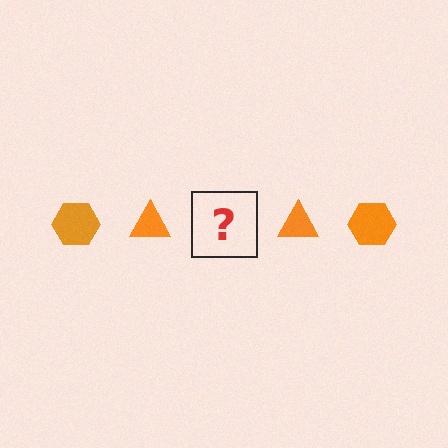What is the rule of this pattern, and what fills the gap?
The rule is that the pattern cycles through hexagon, triangle shapes in orange. The gap should be filled with an orange hexagon.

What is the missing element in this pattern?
The missing element is an orange hexagon.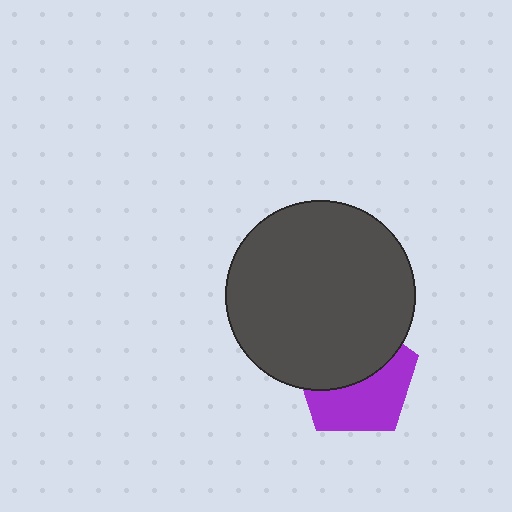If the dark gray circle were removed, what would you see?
You would see the complete purple pentagon.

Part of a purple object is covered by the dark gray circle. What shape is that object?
It is a pentagon.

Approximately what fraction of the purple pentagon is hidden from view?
Roughly 50% of the purple pentagon is hidden behind the dark gray circle.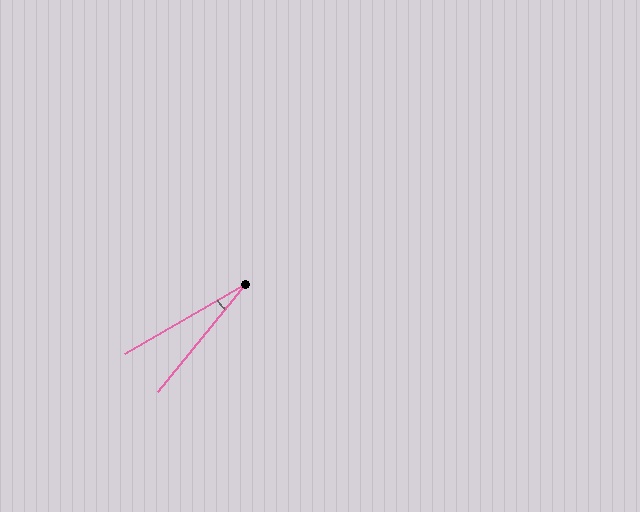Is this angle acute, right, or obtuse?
It is acute.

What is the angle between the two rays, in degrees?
Approximately 21 degrees.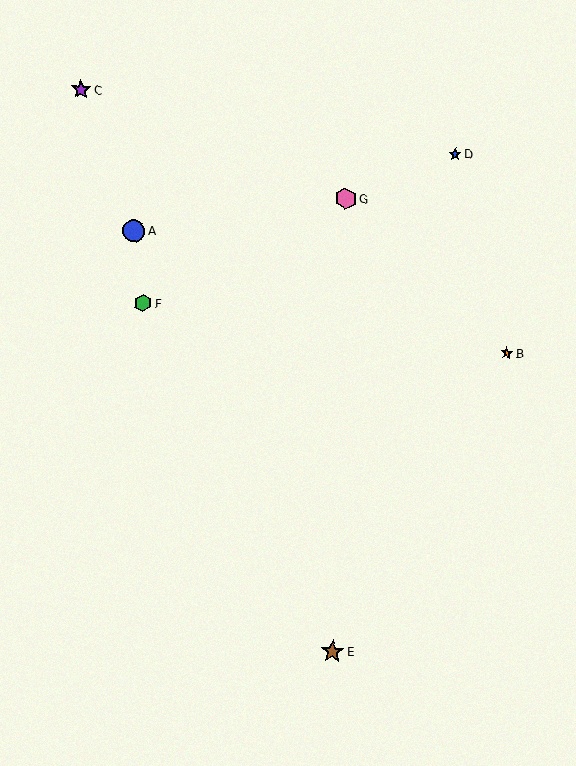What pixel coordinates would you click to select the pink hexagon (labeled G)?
Click at (346, 198) to select the pink hexagon G.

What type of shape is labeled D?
Shape D is a blue star.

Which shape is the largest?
The brown star (labeled E) is the largest.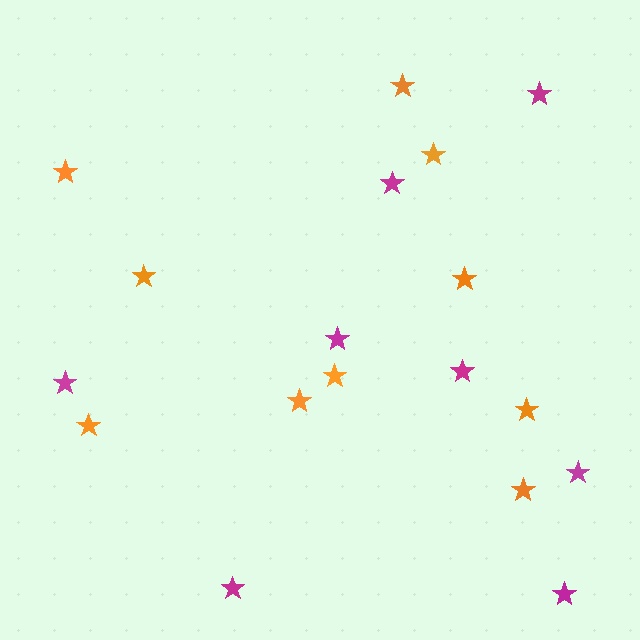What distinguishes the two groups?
There are 2 groups: one group of magenta stars (8) and one group of orange stars (10).